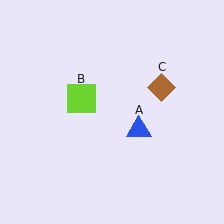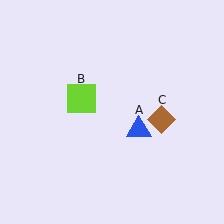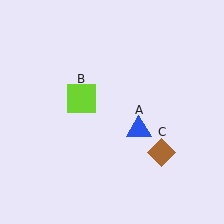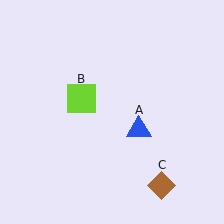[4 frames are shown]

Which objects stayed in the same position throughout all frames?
Blue triangle (object A) and lime square (object B) remained stationary.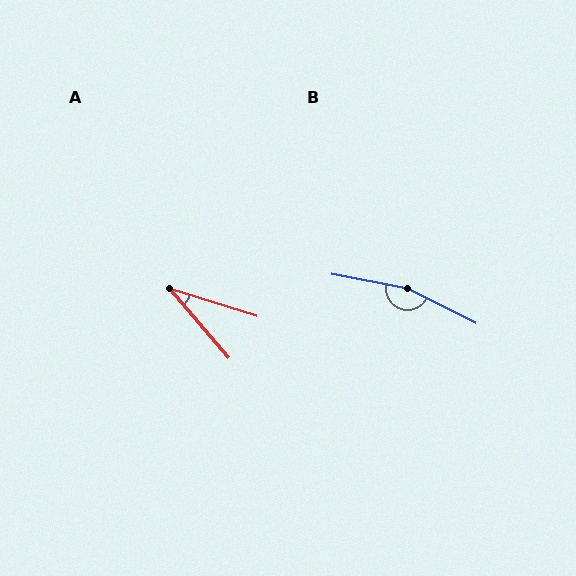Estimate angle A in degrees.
Approximately 32 degrees.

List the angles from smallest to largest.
A (32°), B (164°).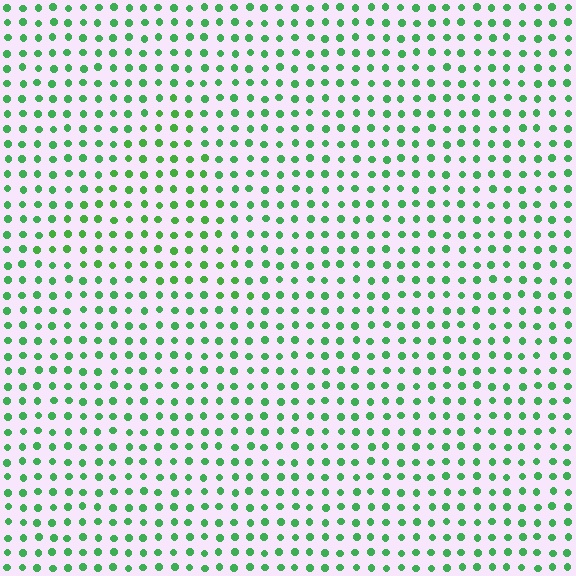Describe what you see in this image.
The image is filled with small green elements in a uniform arrangement. A triangle-shaped region is visible where the elements are tinted to a slightly different hue, forming a subtle color boundary.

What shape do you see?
I see a triangle.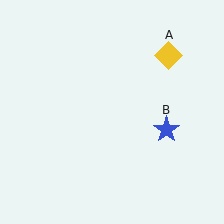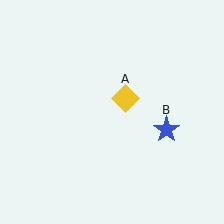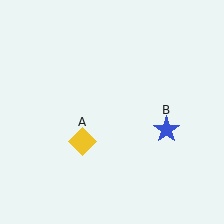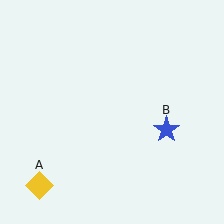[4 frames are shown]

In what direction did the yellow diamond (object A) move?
The yellow diamond (object A) moved down and to the left.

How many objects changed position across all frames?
1 object changed position: yellow diamond (object A).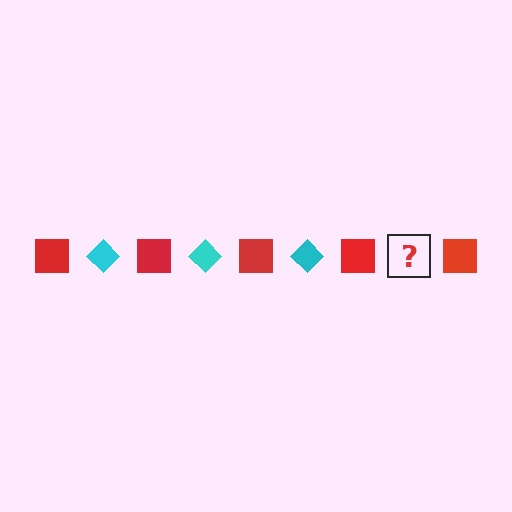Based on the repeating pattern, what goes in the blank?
The blank should be a cyan diamond.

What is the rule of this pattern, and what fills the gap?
The rule is that the pattern alternates between red square and cyan diamond. The gap should be filled with a cyan diamond.